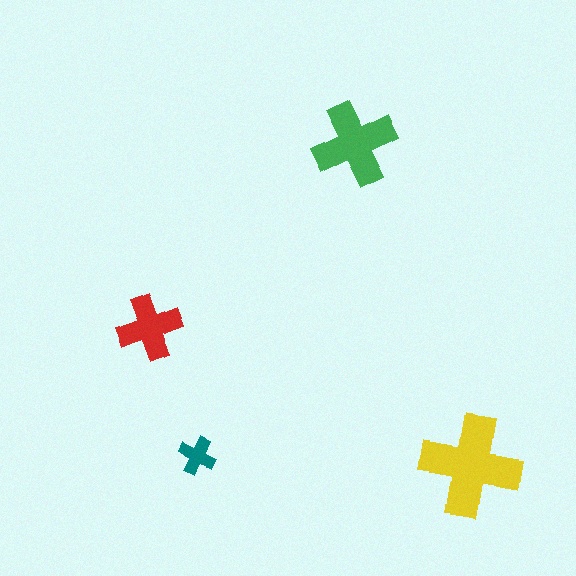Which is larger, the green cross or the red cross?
The green one.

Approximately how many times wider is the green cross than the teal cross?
About 2 times wider.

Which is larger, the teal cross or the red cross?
The red one.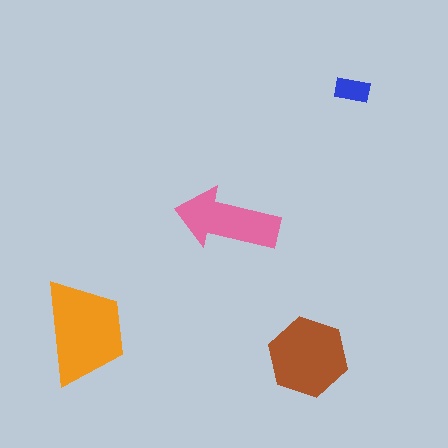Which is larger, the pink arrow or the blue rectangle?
The pink arrow.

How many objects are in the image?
There are 4 objects in the image.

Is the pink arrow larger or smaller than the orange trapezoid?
Smaller.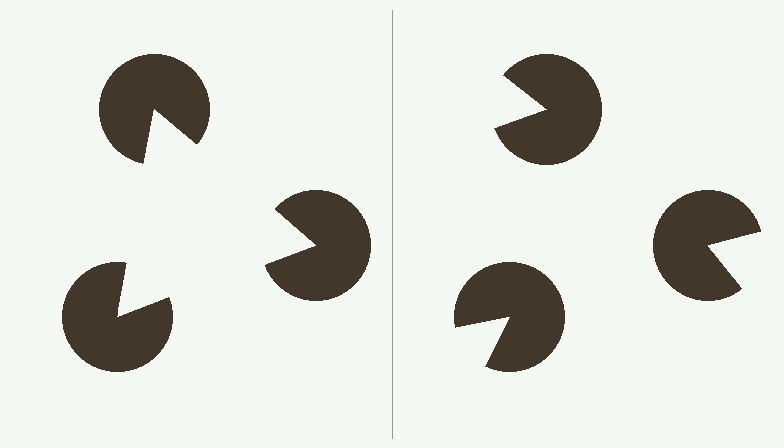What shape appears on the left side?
An illusory triangle.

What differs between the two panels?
The pac-man discs are positioned identically on both sides; only the wedge orientations differ. On the left they align to a triangle; on the right they are misaligned.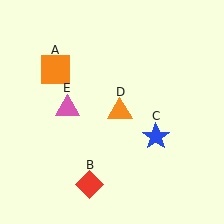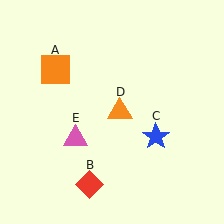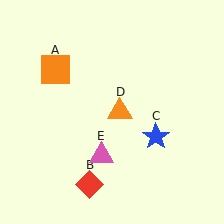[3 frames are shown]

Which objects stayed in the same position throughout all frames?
Orange square (object A) and red diamond (object B) and blue star (object C) and orange triangle (object D) remained stationary.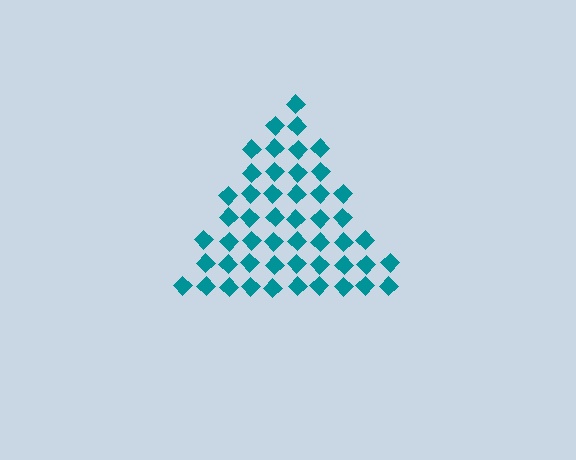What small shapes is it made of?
It is made of small diamonds.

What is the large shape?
The large shape is a triangle.